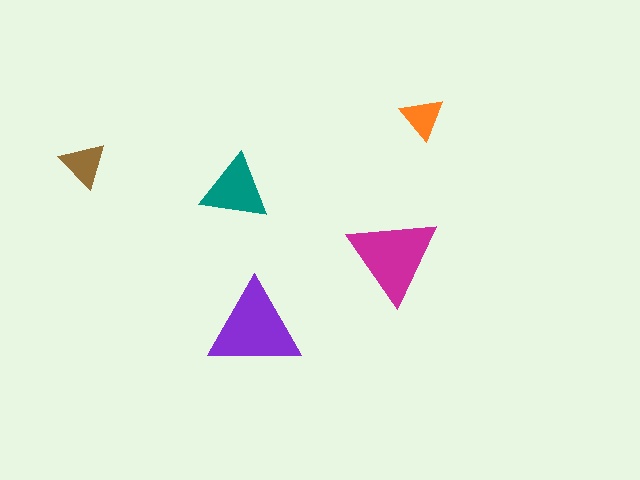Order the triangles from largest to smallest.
the purple one, the magenta one, the teal one, the brown one, the orange one.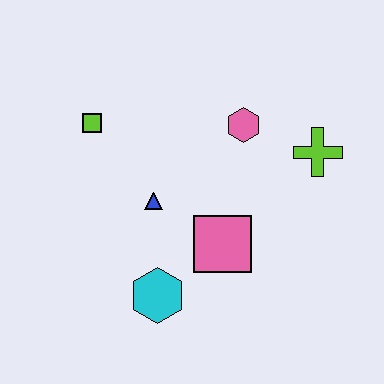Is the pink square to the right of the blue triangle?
Yes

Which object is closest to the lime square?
The blue triangle is closest to the lime square.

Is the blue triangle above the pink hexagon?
No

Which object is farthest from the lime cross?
The lime square is farthest from the lime cross.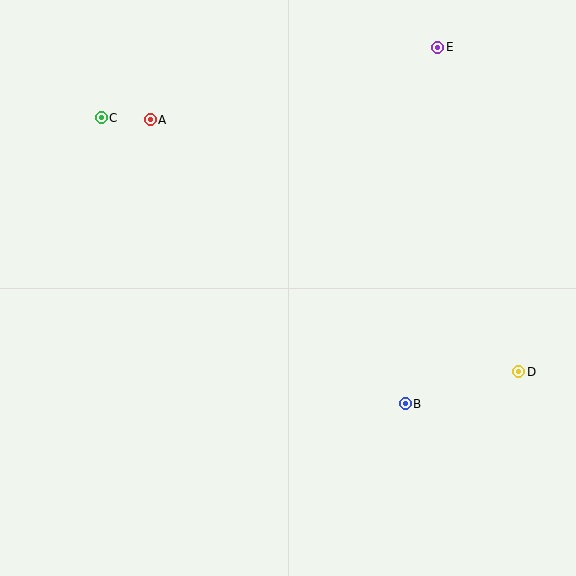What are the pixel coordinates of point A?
Point A is at (150, 120).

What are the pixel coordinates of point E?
Point E is at (438, 47).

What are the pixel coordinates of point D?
Point D is at (519, 372).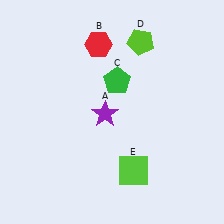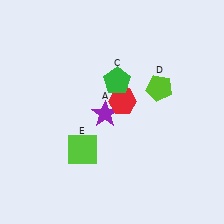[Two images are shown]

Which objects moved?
The objects that moved are: the red hexagon (B), the lime pentagon (D), the lime square (E).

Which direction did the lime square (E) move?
The lime square (E) moved left.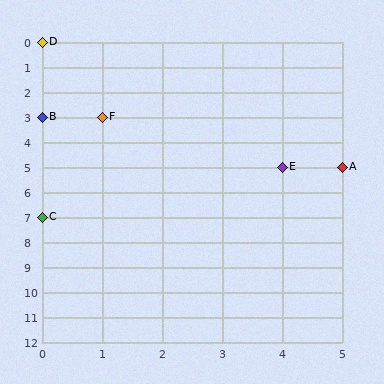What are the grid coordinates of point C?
Point C is at grid coordinates (0, 7).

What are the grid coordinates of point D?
Point D is at grid coordinates (0, 0).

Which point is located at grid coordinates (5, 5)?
Point A is at (5, 5).